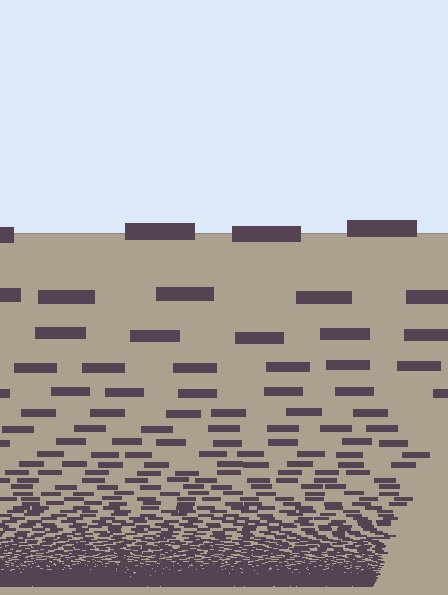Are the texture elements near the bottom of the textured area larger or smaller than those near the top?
Smaller. The gradient is inverted — elements near the bottom are smaller and denser.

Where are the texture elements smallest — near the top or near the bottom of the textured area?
Near the bottom.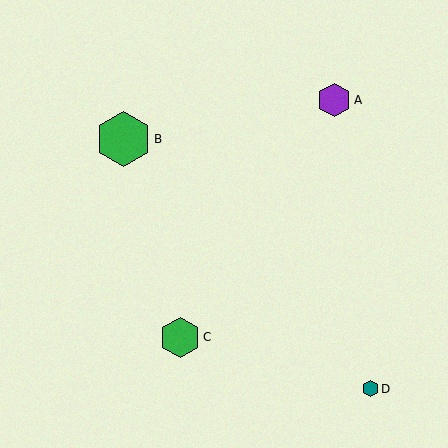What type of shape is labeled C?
Shape C is a green hexagon.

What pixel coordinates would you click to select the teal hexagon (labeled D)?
Click at (370, 389) to select the teal hexagon D.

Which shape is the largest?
The green hexagon (labeled B) is the largest.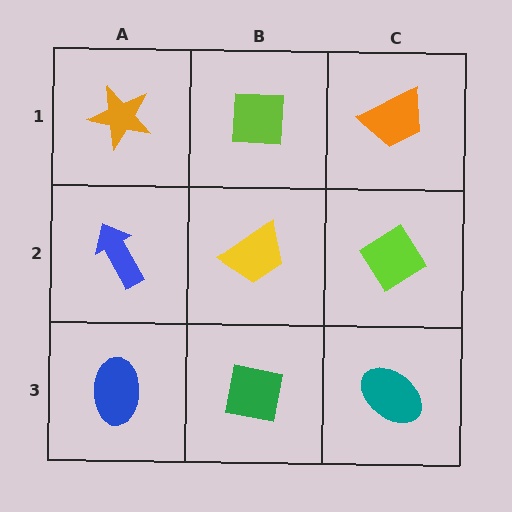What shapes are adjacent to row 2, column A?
An orange star (row 1, column A), a blue ellipse (row 3, column A), a yellow trapezoid (row 2, column B).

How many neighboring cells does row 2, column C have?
3.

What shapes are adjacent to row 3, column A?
A blue arrow (row 2, column A), a green square (row 3, column B).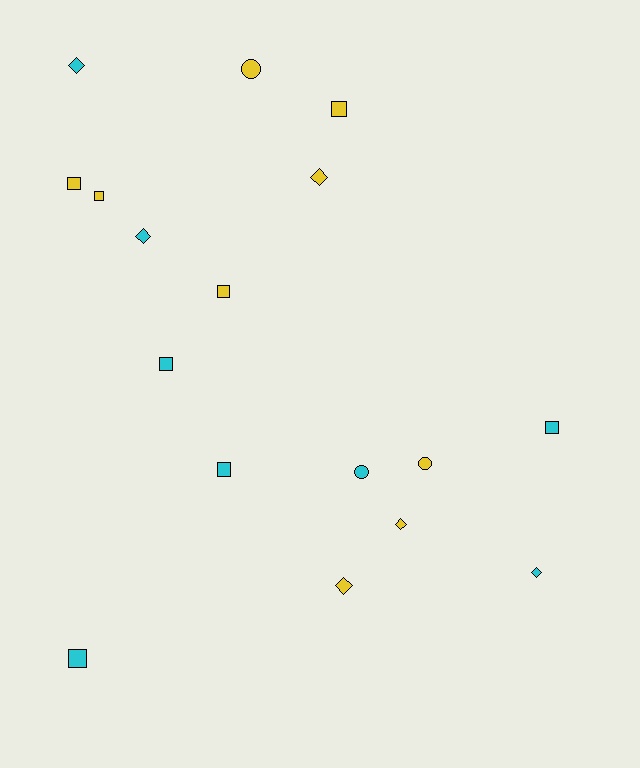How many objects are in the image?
There are 17 objects.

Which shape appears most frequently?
Square, with 8 objects.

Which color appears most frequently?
Yellow, with 9 objects.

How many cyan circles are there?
There is 1 cyan circle.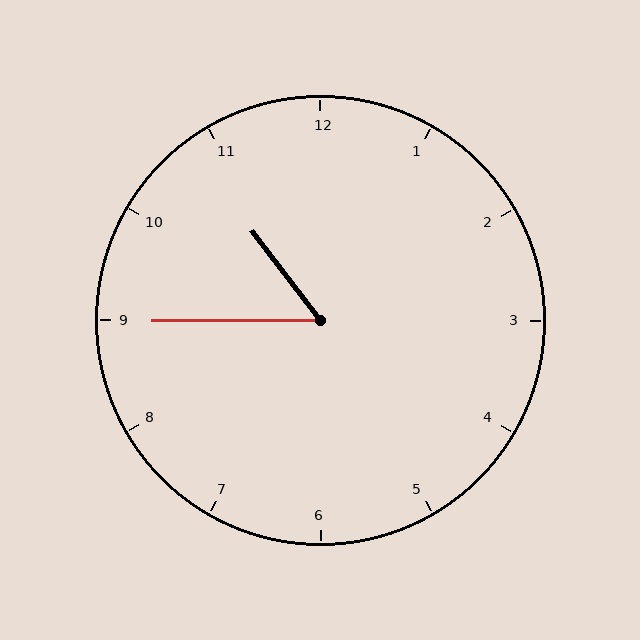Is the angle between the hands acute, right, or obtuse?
It is acute.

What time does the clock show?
10:45.